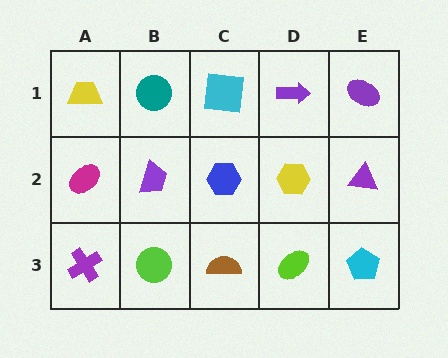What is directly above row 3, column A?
A magenta ellipse.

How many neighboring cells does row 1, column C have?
3.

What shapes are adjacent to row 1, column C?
A blue hexagon (row 2, column C), a teal circle (row 1, column B), a purple arrow (row 1, column D).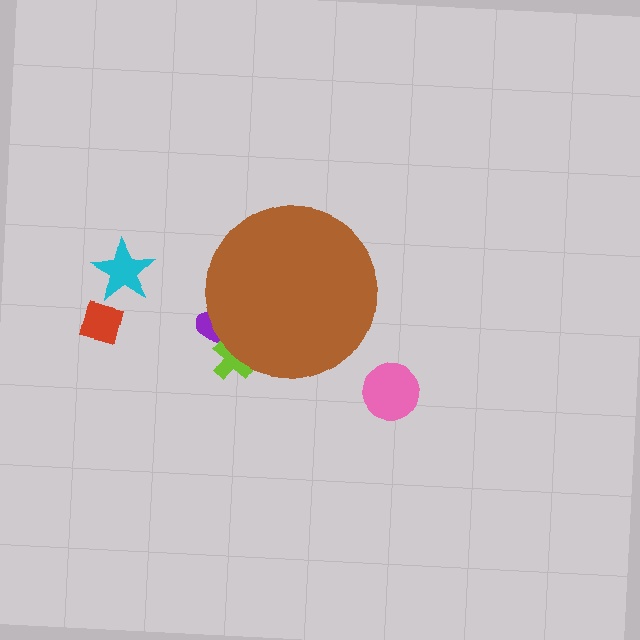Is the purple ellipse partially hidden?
Yes, the purple ellipse is partially hidden behind the brown circle.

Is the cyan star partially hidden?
No, the cyan star is fully visible.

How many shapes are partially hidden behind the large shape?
2 shapes are partially hidden.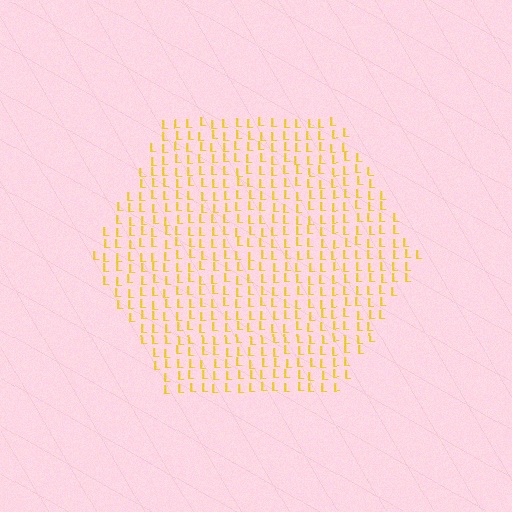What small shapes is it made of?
It is made of small letter L's.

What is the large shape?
The large shape is a hexagon.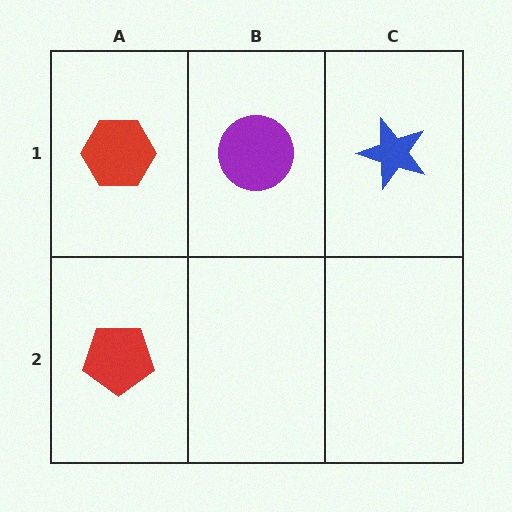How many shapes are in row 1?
3 shapes.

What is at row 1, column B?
A purple circle.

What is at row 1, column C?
A blue star.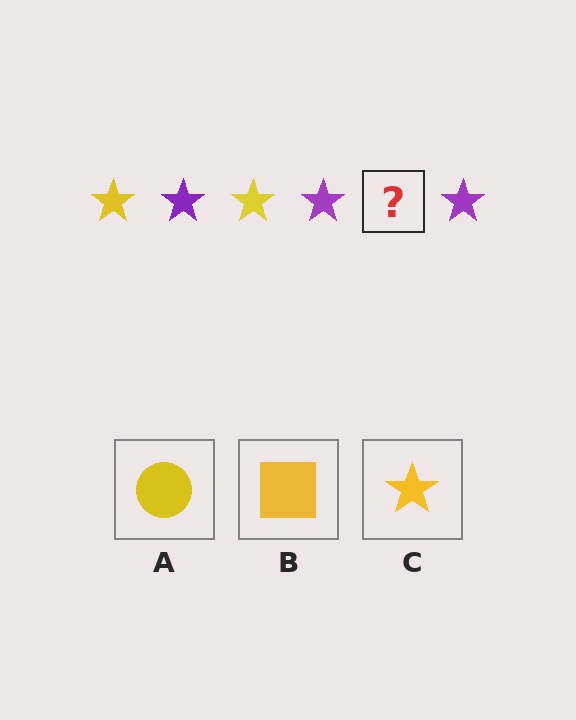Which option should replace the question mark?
Option C.